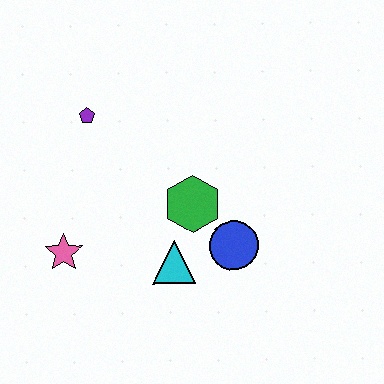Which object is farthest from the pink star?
The blue circle is farthest from the pink star.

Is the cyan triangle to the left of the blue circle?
Yes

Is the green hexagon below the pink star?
No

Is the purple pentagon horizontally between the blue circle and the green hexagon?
No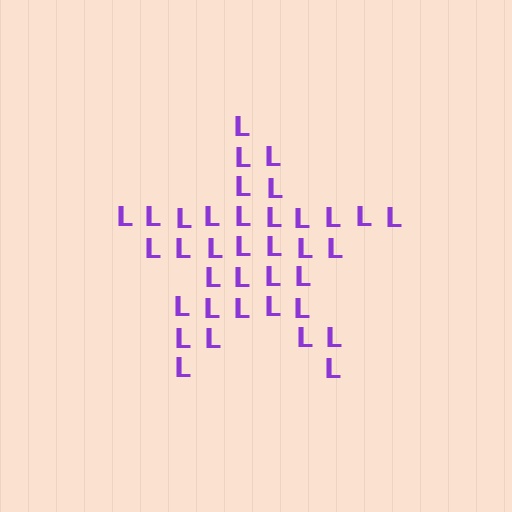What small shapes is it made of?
It is made of small letter L's.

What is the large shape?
The large shape is a star.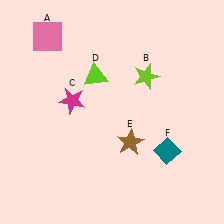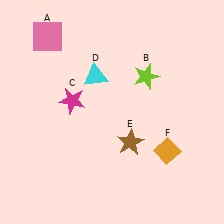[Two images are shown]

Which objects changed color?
D changed from lime to cyan. F changed from teal to orange.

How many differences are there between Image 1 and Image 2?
There are 2 differences between the two images.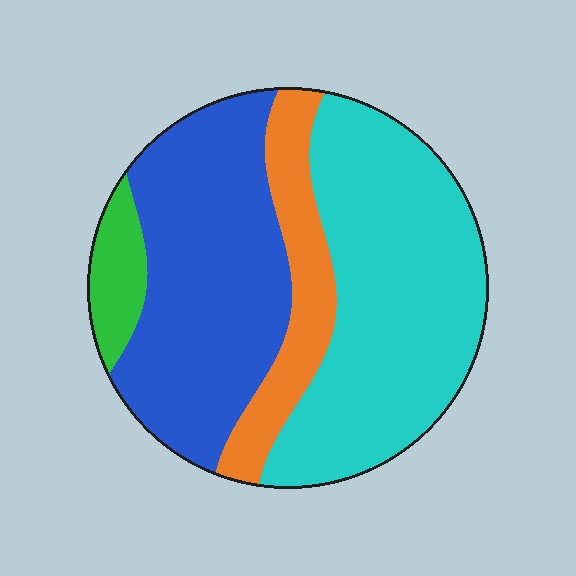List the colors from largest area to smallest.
From largest to smallest: cyan, blue, orange, green.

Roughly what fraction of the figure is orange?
Orange takes up about one eighth (1/8) of the figure.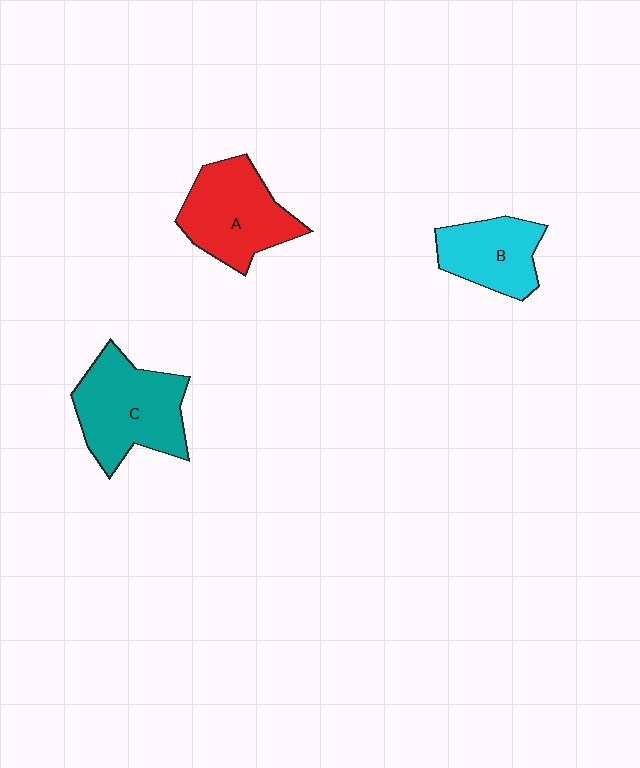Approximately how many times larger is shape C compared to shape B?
Approximately 1.5 times.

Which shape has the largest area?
Shape C (teal).